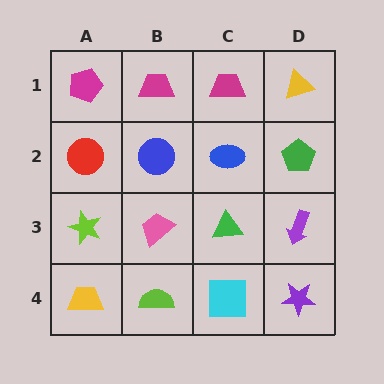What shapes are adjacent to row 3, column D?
A green pentagon (row 2, column D), a purple star (row 4, column D), a green triangle (row 3, column C).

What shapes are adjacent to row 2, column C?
A magenta trapezoid (row 1, column C), a green triangle (row 3, column C), a blue circle (row 2, column B), a green pentagon (row 2, column D).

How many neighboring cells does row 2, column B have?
4.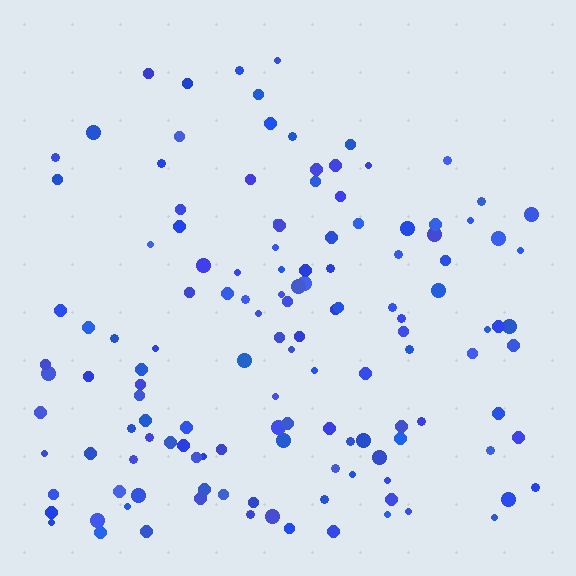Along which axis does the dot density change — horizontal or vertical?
Vertical.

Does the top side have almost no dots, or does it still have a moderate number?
Still a moderate number, just noticeably fewer than the bottom.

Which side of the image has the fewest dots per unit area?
The top.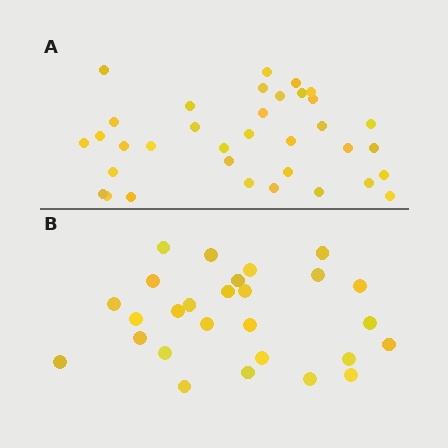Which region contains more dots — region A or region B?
Region A (the top region) has more dots.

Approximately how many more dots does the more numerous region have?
Region A has roughly 8 or so more dots than region B.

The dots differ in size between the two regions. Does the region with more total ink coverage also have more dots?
No. Region B has more total ink coverage because its dots are larger, but region A actually contains more individual dots. Total area can be misleading — the number of items is what matters here.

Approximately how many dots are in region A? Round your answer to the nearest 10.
About 40 dots. (The exact count is 35, which rounds to 40.)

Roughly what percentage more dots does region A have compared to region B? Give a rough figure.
About 30% more.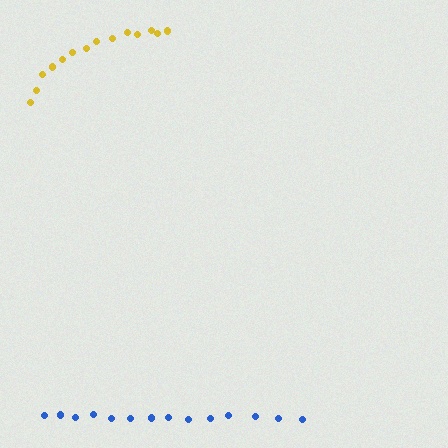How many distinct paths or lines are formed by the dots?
There are 2 distinct paths.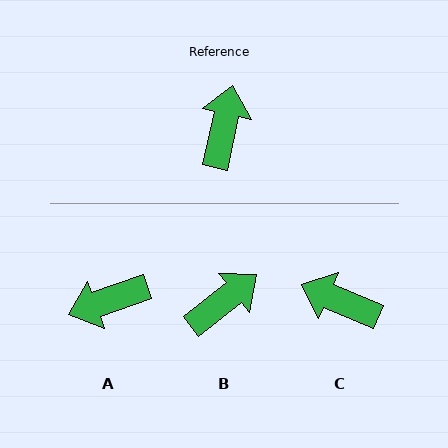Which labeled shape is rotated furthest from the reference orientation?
A, about 122 degrees away.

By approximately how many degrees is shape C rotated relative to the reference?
Approximately 79 degrees counter-clockwise.